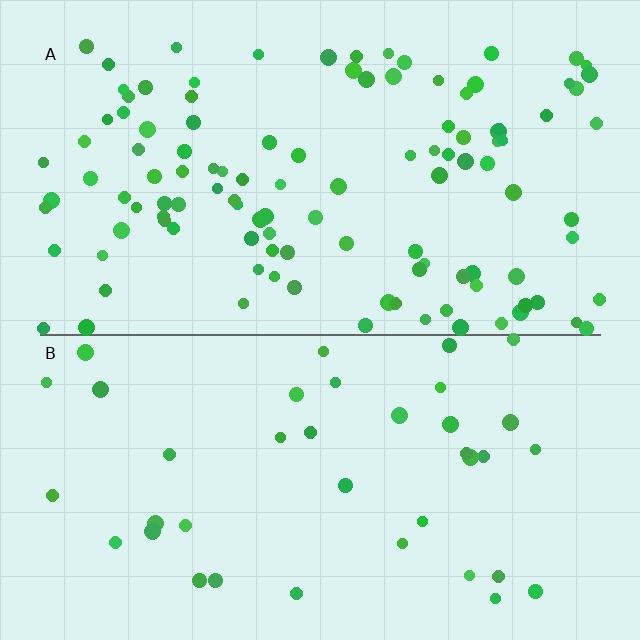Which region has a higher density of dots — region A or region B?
A (the top).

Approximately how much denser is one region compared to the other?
Approximately 2.9× — region A over region B.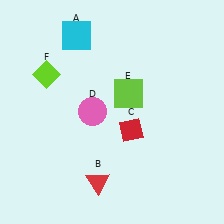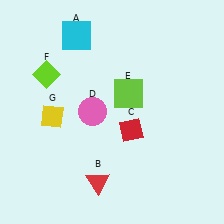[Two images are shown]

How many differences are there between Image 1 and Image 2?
There is 1 difference between the two images.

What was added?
A yellow diamond (G) was added in Image 2.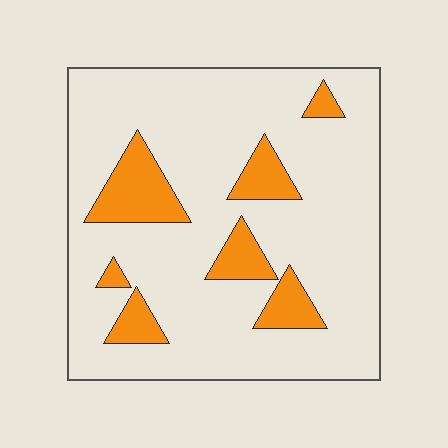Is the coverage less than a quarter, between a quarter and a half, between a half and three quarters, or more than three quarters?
Less than a quarter.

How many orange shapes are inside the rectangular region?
7.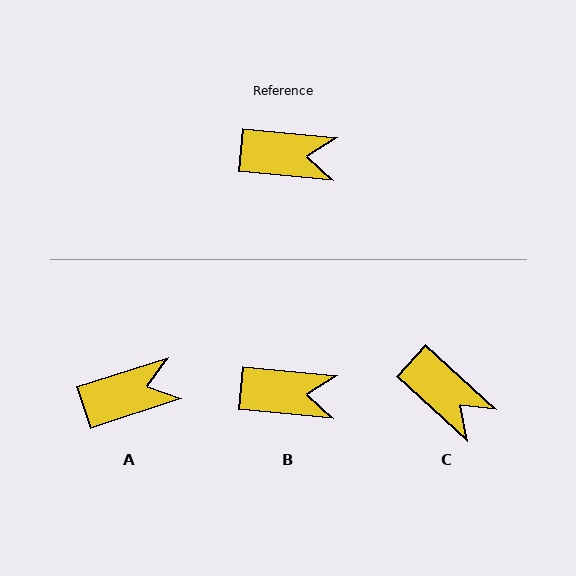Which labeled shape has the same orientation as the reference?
B.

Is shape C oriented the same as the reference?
No, it is off by about 37 degrees.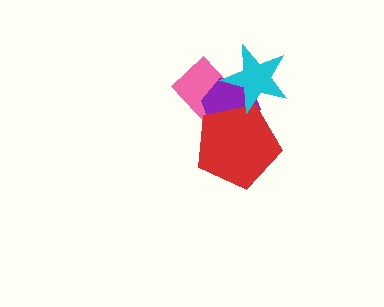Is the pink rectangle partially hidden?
Yes, it is partially covered by another shape.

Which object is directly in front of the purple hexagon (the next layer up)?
The red pentagon is directly in front of the purple hexagon.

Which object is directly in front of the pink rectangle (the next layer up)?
The purple hexagon is directly in front of the pink rectangle.